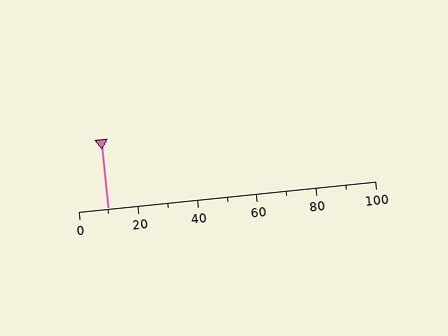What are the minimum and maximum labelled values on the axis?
The axis runs from 0 to 100.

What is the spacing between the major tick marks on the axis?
The major ticks are spaced 20 apart.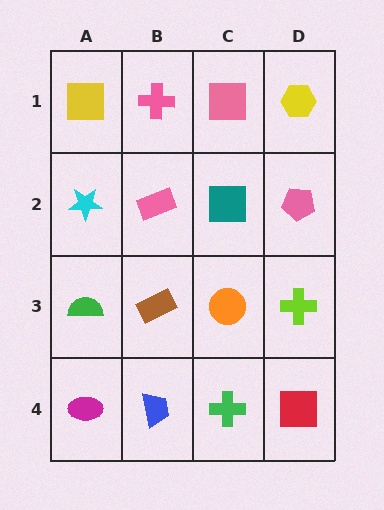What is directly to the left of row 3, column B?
A green semicircle.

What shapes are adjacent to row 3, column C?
A teal square (row 2, column C), a green cross (row 4, column C), a brown rectangle (row 3, column B), a lime cross (row 3, column D).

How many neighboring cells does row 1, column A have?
2.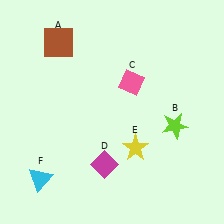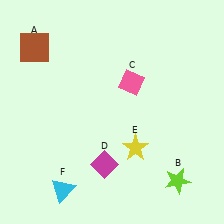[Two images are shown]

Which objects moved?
The objects that moved are: the brown square (A), the lime star (B), the cyan triangle (F).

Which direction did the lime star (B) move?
The lime star (B) moved down.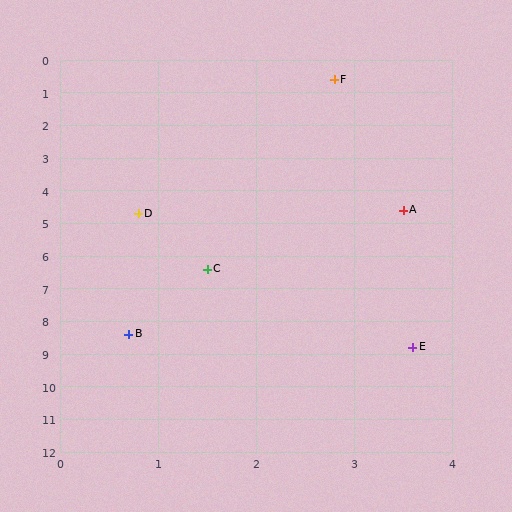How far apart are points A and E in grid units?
Points A and E are about 4.2 grid units apart.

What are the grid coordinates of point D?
Point D is at approximately (0.8, 4.7).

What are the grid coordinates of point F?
Point F is at approximately (2.8, 0.6).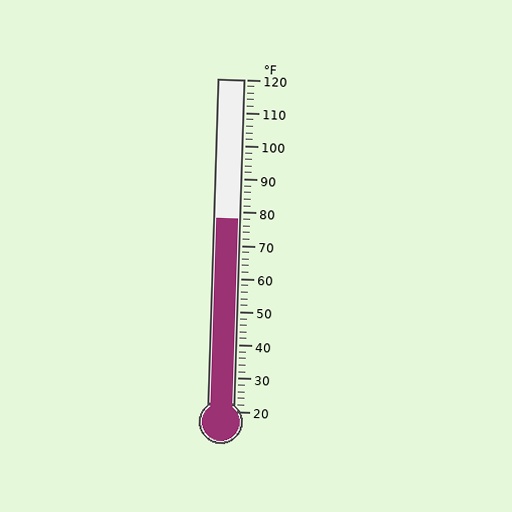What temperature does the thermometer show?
The thermometer shows approximately 78°F.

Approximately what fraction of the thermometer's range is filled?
The thermometer is filled to approximately 60% of its range.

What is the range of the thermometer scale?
The thermometer scale ranges from 20°F to 120°F.